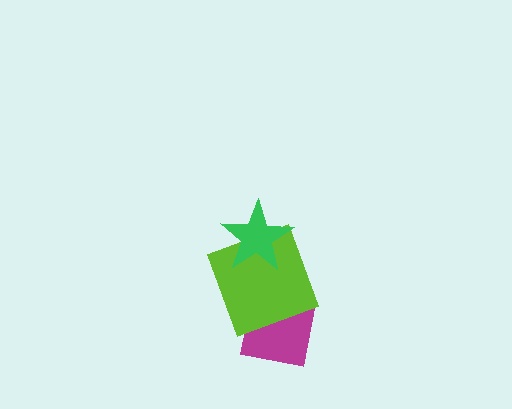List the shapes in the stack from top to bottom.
From top to bottom: the green star, the lime square, the magenta square.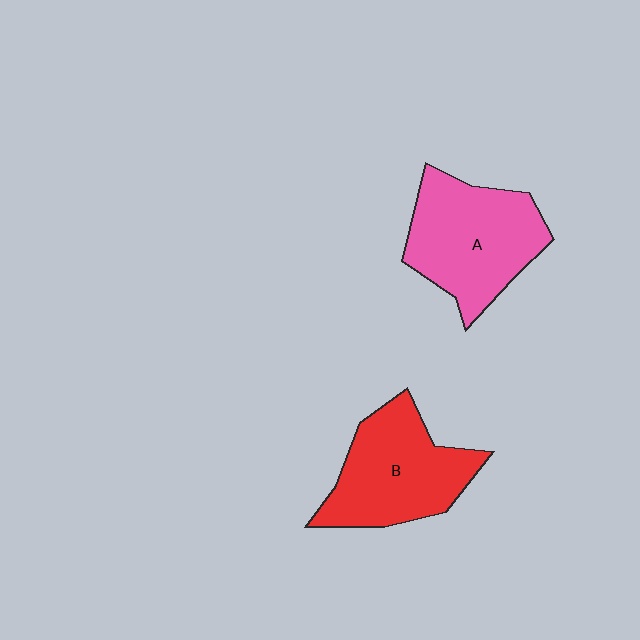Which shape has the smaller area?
Shape B (red).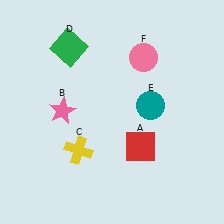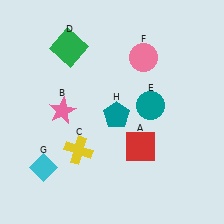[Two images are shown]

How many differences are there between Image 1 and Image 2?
There are 2 differences between the two images.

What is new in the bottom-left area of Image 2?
A cyan diamond (G) was added in the bottom-left area of Image 2.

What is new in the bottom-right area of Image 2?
A teal pentagon (H) was added in the bottom-right area of Image 2.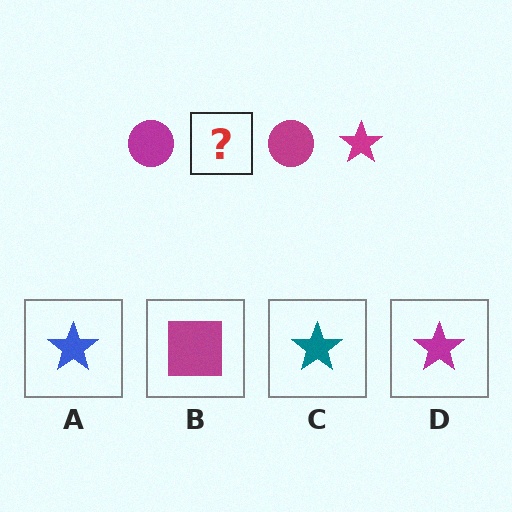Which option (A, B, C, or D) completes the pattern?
D.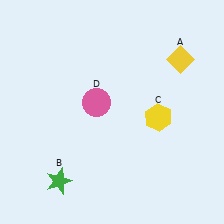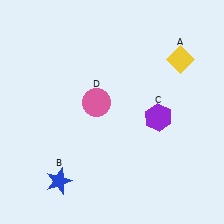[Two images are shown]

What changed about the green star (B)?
In Image 1, B is green. In Image 2, it changed to blue.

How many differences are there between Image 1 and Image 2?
There are 2 differences between the two images.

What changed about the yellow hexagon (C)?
In Image 1, C is yellow. In Image 2, it changed to purple.